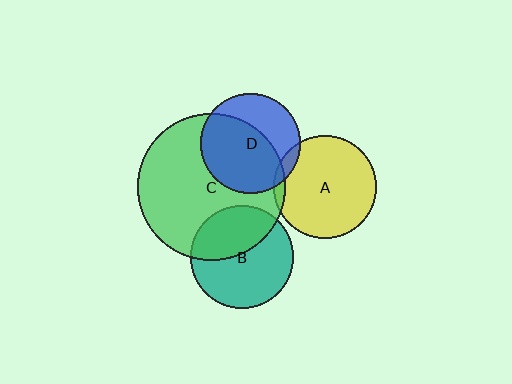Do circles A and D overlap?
Yes.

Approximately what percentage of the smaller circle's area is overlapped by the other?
Approximately 5%.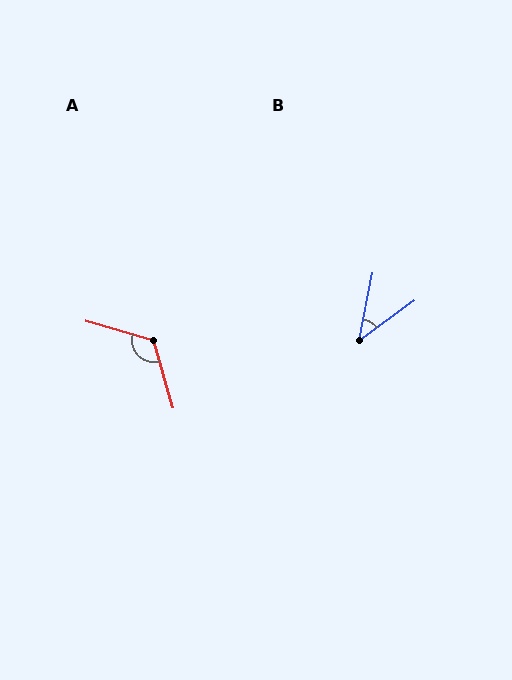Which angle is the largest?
A, at approximately 122 degrees.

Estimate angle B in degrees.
Approximately 43 degrees.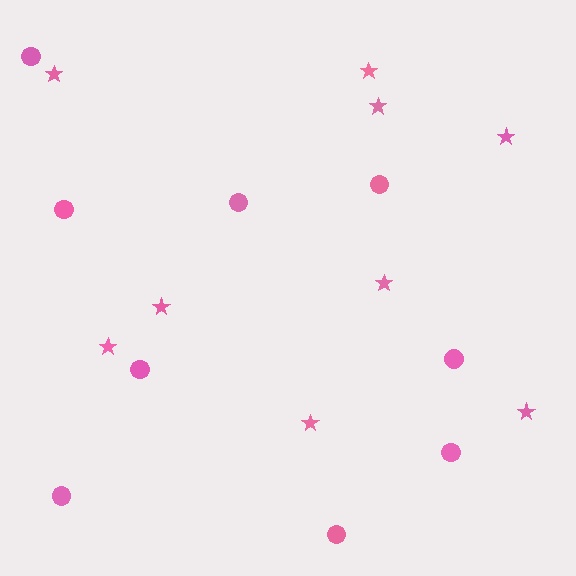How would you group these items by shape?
There are 2 groups: one group of stars (9) and one group of circles (9).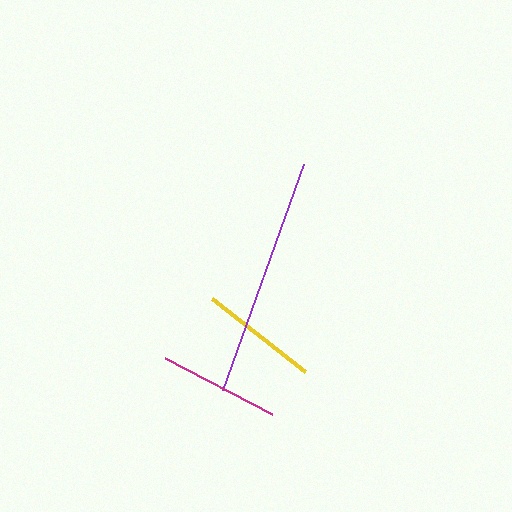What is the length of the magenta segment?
The magenta segment is approximately 121 pixels long.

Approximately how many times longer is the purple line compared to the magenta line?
The purple line is approximately 2.0 times the length of the magenta line.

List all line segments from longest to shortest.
From longest to shortest: purple, magenta, yellow.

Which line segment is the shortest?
The yellow line is the shortest at approximately 118 pixels.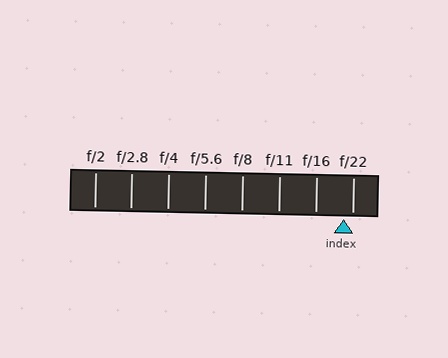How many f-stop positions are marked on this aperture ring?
There are 8 f-stop positions marked.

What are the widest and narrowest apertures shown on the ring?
The widest aperture shown is f/2 and the narrowest is f/22.